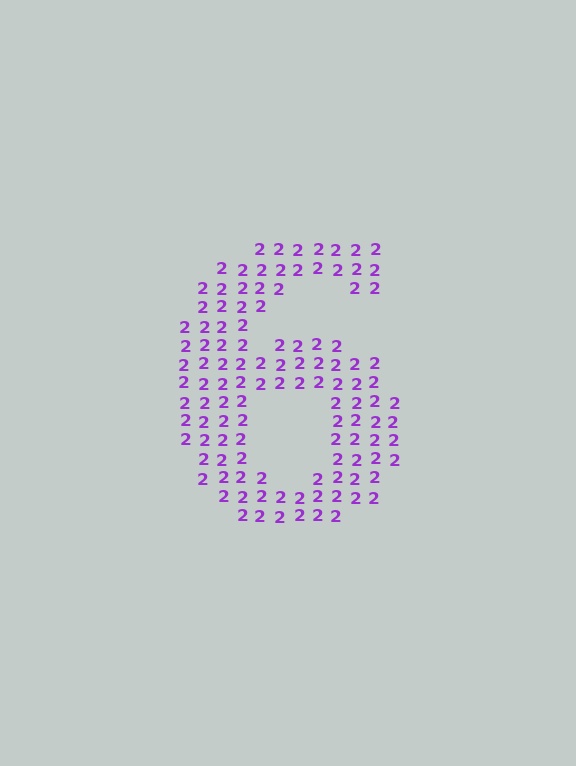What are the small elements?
The small elements are digit 2's.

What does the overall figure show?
The overall figure shows the digit 6.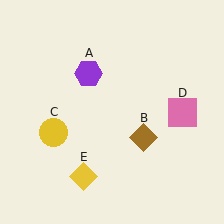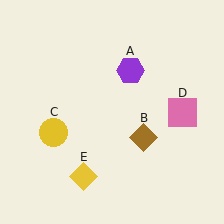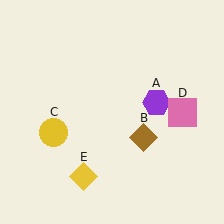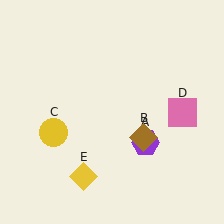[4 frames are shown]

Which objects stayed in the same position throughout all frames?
Brown diamond (object B) and yellow circle (object C) and pink square (object D) and yellow diamond (object E) remained stationary.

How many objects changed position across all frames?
1 object changed position: purple hexagon (object A).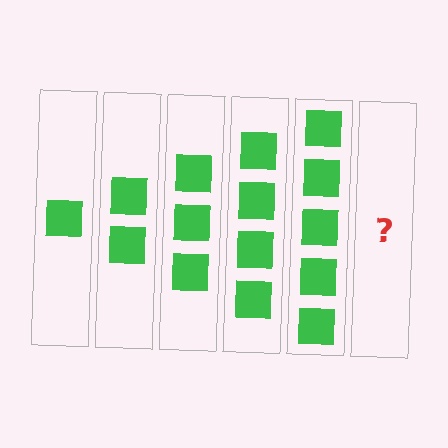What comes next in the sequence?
The next element should be 6 squares.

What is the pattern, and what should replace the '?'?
The pattern is that each step adds one more square. The '?' should be 6 squares.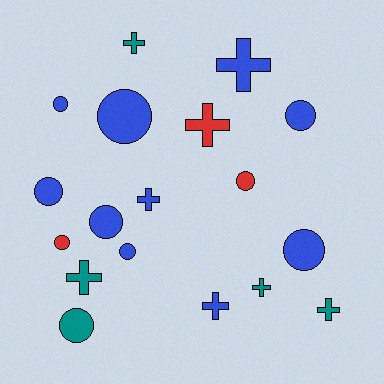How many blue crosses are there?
There are 3 blue crosses.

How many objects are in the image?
There are 18 objects.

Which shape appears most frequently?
Circle, with 10 objects.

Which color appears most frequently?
Blue, with 10 objects.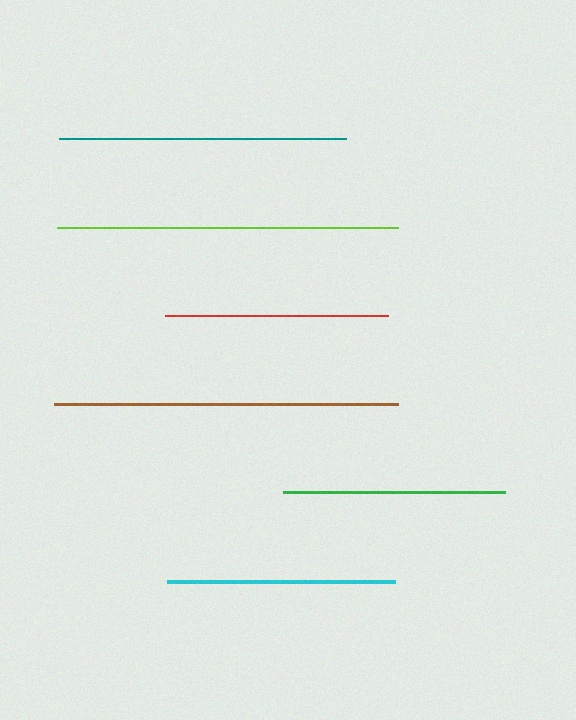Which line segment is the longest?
The brown line is the longest at approximately 344 pixels.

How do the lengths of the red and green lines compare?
The red and green lines are approximately the same length.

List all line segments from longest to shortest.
From longest to shortest: brown, lime, teal, cyan, red, green.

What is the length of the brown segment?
The brown segment is approximately 344 pixels long.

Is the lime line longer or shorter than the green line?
The lime line is longer than the green line.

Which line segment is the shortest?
The green line is the shortest at approximately 222 pixels.